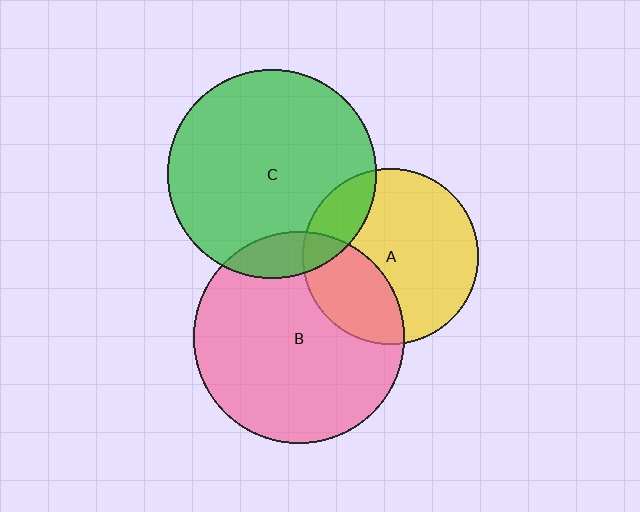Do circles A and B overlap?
Yes.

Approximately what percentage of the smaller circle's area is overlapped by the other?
Approximately 30%.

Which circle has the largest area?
Circle B (pink).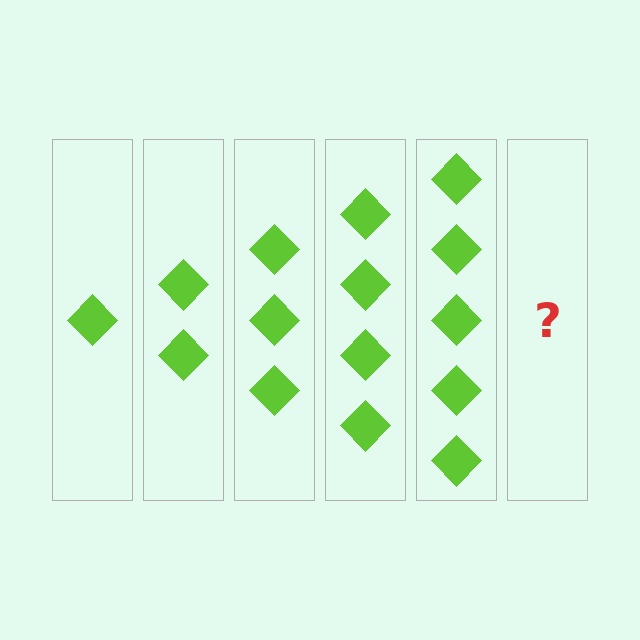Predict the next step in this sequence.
The next step is 6 diamonds.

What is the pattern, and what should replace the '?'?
The pattern is that each step adds one more diamond. The '?' should be 6 diamonds.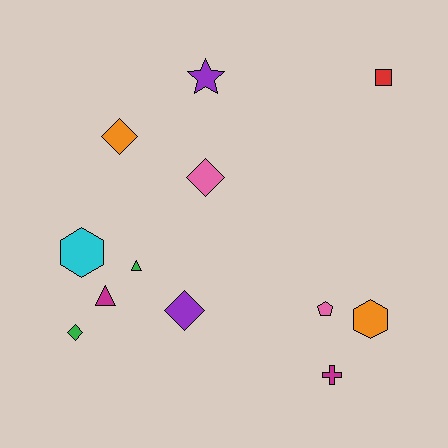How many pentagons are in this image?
There is 1 pentagon.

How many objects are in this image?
There are 12 objects.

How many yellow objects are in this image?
There are no yellow objects.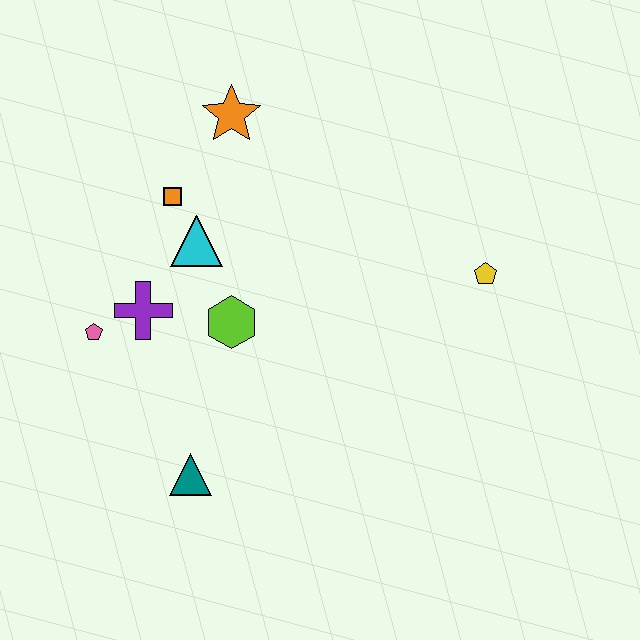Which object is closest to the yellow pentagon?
The lime hexagon is closest to the yellow pentagon.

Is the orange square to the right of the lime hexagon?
No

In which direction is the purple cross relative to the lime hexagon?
The purple cross is to the left of the lime hexagon.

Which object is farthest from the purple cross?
The yellow pentagon is farthest from the purple cross.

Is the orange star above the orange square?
Yes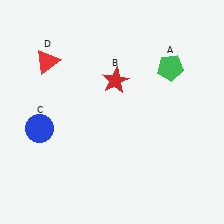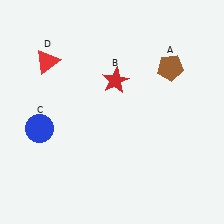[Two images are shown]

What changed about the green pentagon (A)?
In Image 1, A is green. In Image 2, it changed to brown.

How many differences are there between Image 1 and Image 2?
There is 1 difference between the two images.